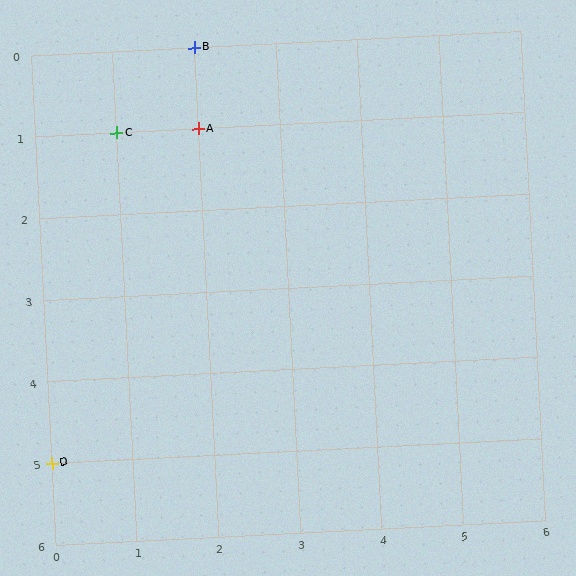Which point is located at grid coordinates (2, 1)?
Point A is at (2, 1).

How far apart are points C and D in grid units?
Points C and D are 1 column and 4 rows apart (about 4.1 grid units diagonally).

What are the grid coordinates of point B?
Point B is at grid coordinates (2, 0).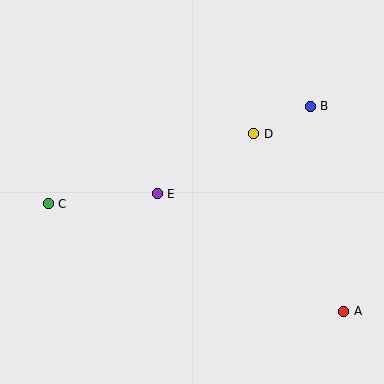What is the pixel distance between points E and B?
The distance between E and B is 176 pixels.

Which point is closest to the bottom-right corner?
Point A is closest to the bottom-right corner.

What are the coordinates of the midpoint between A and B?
The midpoint between A and B is at (327, 209).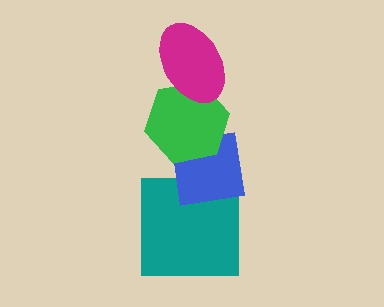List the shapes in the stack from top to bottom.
From top to bottom: the magenta ellipse, the green hexagon, the blue square, the teal square.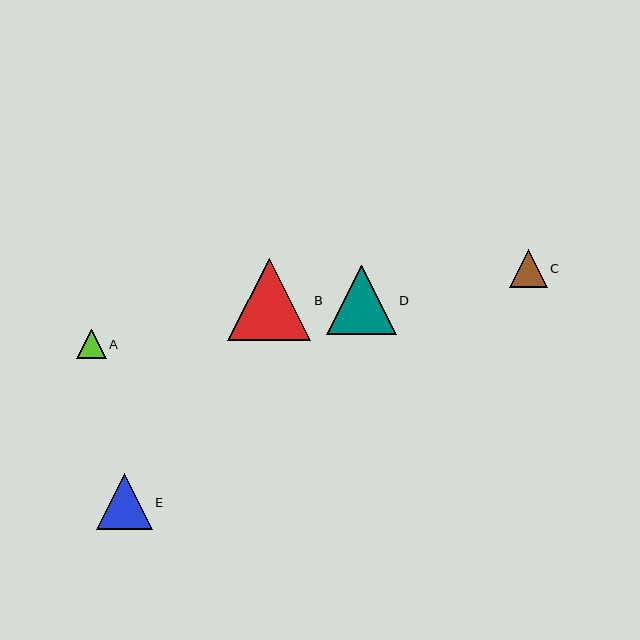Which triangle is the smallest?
Triangle A is the smallest with a size of approximately 30 pixels.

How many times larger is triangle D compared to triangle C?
Triangle D is approximately 1.8 times the size of triangle C.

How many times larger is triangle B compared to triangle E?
Triangle B is approximately 1.5 times the size of triangle E.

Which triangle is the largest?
Triangle B is the largest with a size of approximately 83 pixels.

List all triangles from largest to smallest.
From largest to smallest: B, D, E, C, A.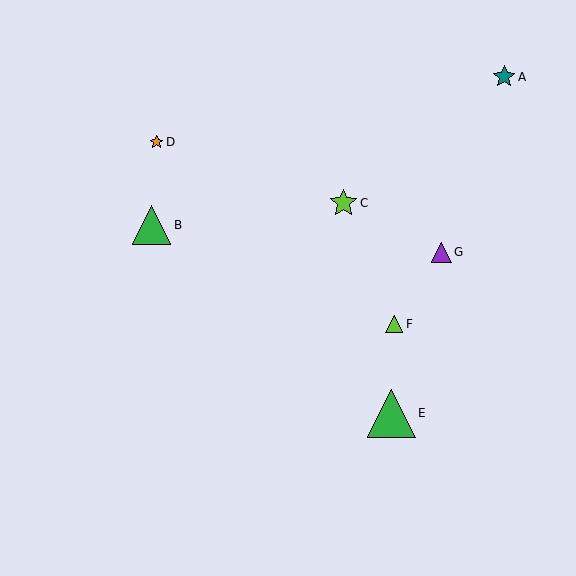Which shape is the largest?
The green triangle (labeled E) is the largest.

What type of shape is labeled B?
Shape B is a green triangle.